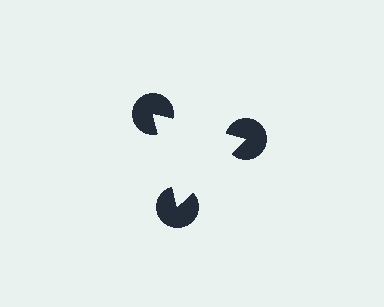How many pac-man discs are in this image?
There are 3 — one at each vertex of the illusory triangle.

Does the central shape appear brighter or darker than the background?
It typically appears slightly brighter than the background, even though no actual brightness change is drawn.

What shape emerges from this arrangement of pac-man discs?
An illusory triangle — its edges are inferred from the aligned wedge cuts in the pac-man discs, not physically drawn.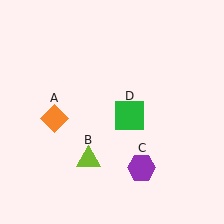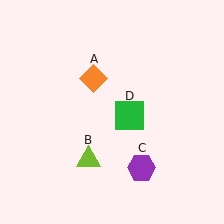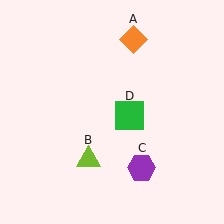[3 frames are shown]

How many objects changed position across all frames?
1 object changed position: orange diamond (object A).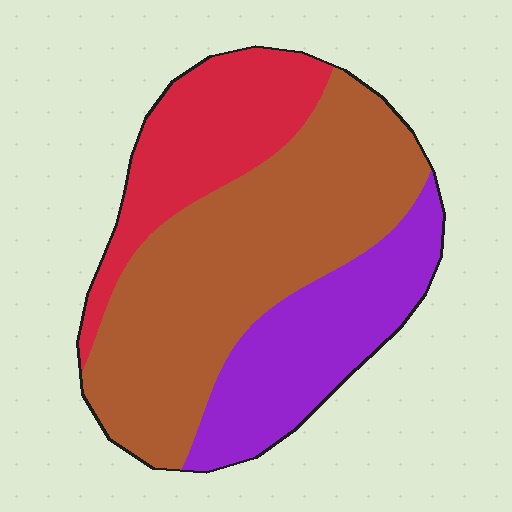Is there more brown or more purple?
Brown.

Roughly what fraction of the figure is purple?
Purple takes up about one quarter (1/4) of the figure.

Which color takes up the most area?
Brown, at roughly 50%.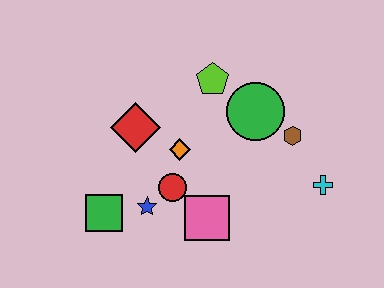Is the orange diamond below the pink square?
No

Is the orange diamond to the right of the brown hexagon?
No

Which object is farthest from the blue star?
The cyan cross is farthest from the blue star.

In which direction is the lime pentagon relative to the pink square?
The lime pentagon is above the pink square.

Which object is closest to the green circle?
The brown hexagon is closest to the green circle.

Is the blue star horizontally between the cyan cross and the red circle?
No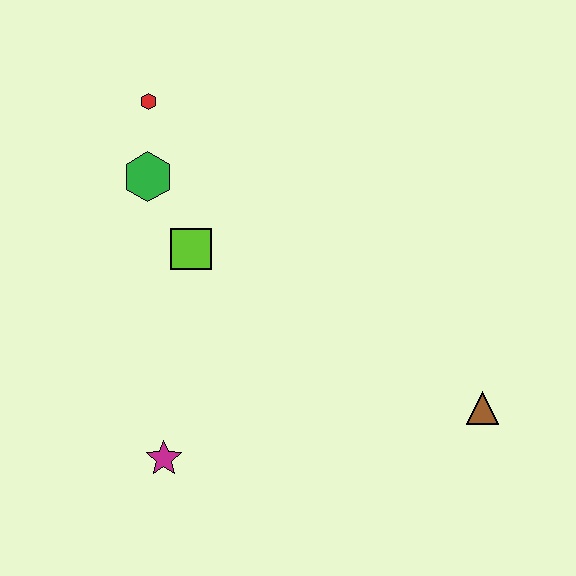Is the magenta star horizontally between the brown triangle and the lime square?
No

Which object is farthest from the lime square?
The brown triangle is farthest from the lime square.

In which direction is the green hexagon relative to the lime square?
The green hexagon is above the lime square.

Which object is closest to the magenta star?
The lime square is closest to the magenta star.